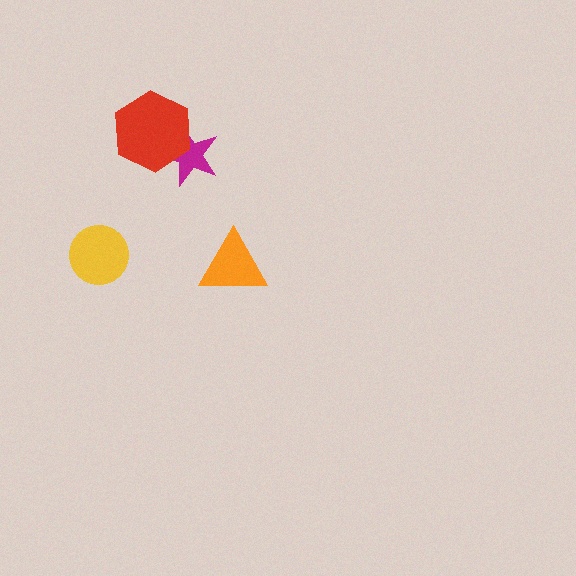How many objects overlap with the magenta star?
1 object overlaps with the magenta star.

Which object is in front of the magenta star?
The red hexagon is in front of the magenta star.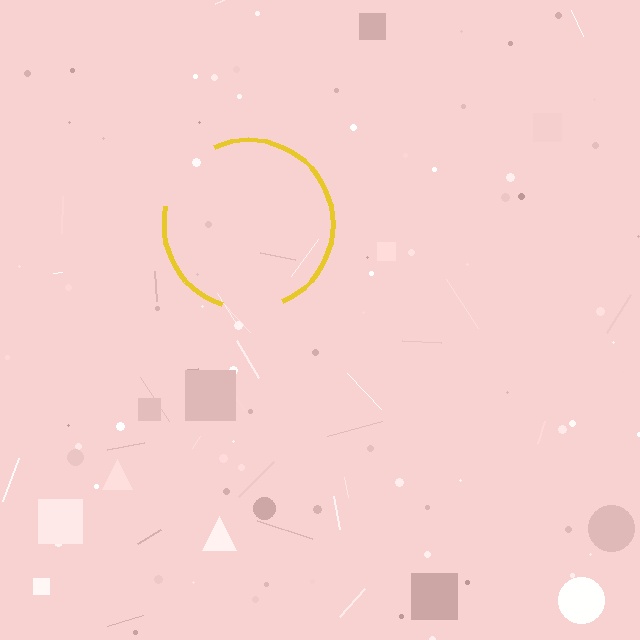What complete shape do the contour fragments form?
The contour fragments form a circle.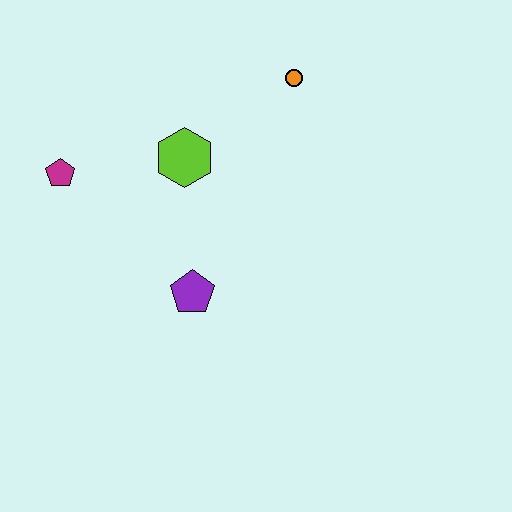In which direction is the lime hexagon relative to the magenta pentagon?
The lime hexagon is to the right of the magenta pentagon.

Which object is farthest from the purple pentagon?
The orange circle is farthest from the purple pentagon.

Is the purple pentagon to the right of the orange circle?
No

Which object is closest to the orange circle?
The lime hexagon is closest to the orange circle.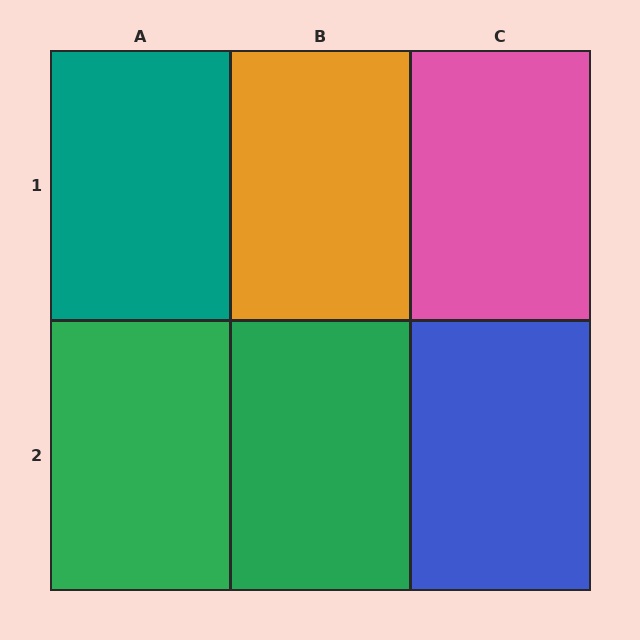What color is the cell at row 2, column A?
Green.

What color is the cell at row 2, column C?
Blue.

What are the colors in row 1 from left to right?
Teal, orange, pink.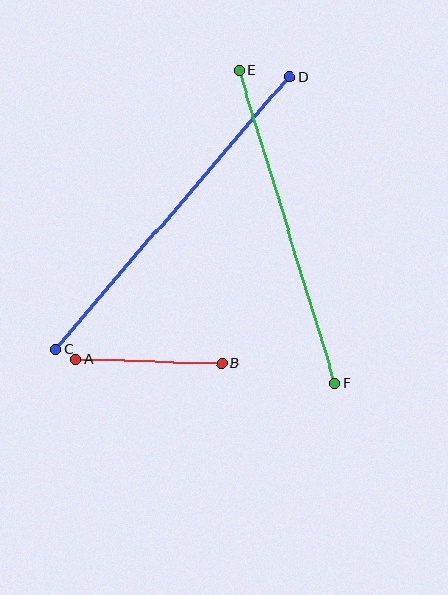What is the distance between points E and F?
The distance is approximately 327 pixels.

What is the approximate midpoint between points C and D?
The midpoint is at approximately (172, 213) pixels.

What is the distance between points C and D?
The distance is approximately 359 pixels.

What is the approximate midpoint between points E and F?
The midpoint is at approximately (287, 227) pixels.